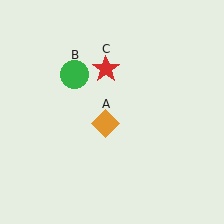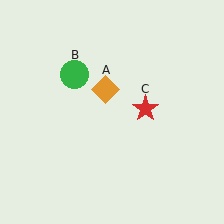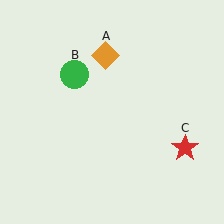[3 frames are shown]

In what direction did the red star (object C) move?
The red star (object C) moved down and to the right.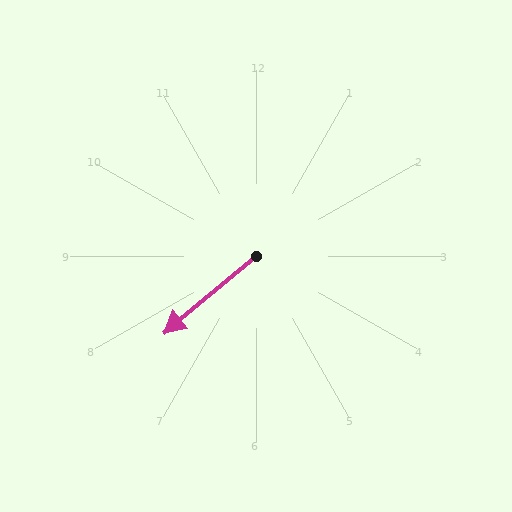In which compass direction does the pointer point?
Southwest.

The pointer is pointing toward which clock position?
Roughly 8 o'clock.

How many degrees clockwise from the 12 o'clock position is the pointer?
Approximately 230 degrees.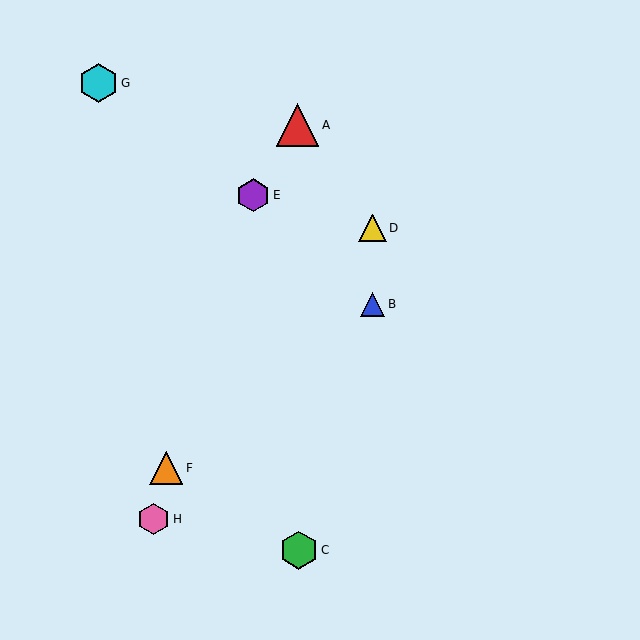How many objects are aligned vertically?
2 objects (B, D) are aligned vertically.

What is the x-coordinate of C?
Object C is at x≈299.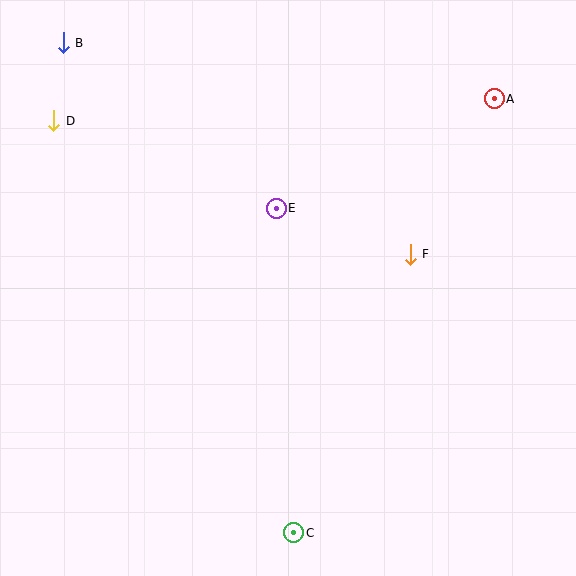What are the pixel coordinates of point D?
Point D is at (54, 121).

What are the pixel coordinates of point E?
Point E is at (276, 208).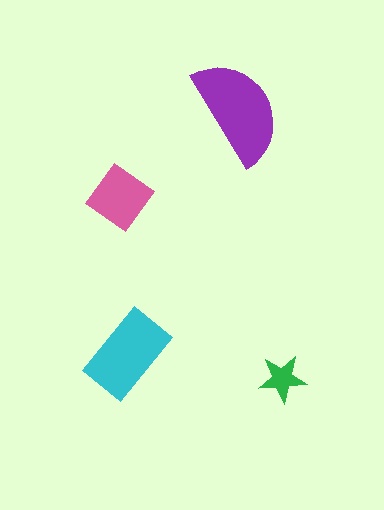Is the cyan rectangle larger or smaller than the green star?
Larger.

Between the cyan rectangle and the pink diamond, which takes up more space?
The cyan rectangle.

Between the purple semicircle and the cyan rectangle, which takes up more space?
The purple semicircle.